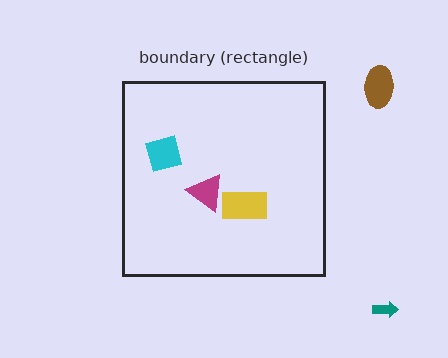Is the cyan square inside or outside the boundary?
Inside.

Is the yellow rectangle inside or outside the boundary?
Inside.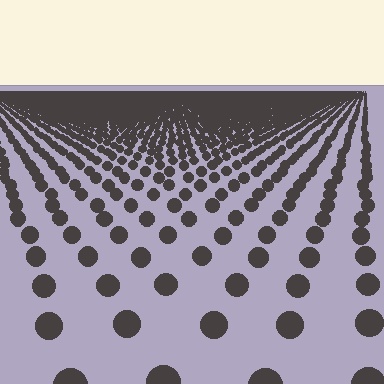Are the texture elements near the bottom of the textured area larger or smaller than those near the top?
Larger. Near the bottom, elements are closer to the viewer and appear at a bigger on-screen size.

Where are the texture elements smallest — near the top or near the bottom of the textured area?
Near the top.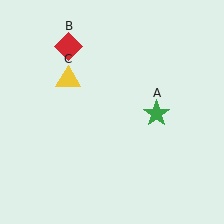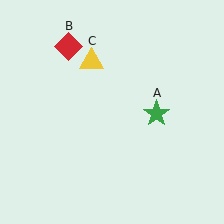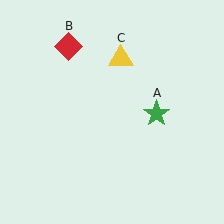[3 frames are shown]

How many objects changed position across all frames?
1 object changed position: yellow triangle (object C).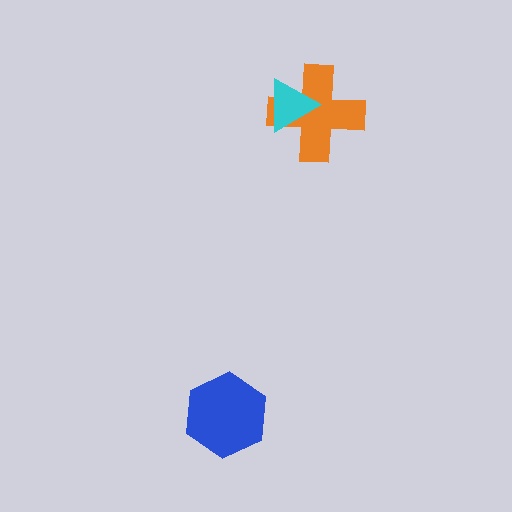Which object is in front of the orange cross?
The cyan triangle is in front of the orange cross.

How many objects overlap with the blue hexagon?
0 objects overlap with the blue hexagon.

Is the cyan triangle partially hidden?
No, no other shape covers it.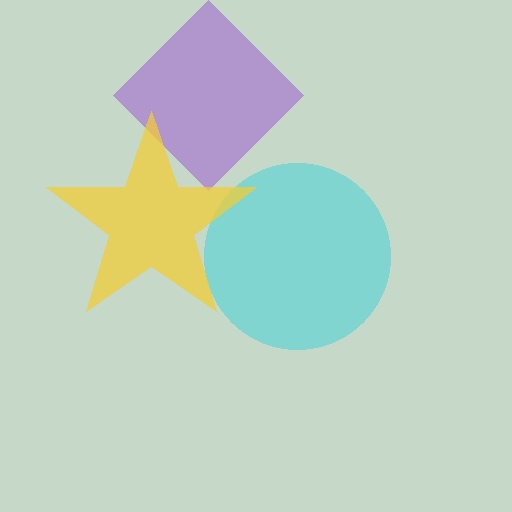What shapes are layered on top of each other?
The layered shapes are: a purple diamond, a cyan circle, a yellow star.